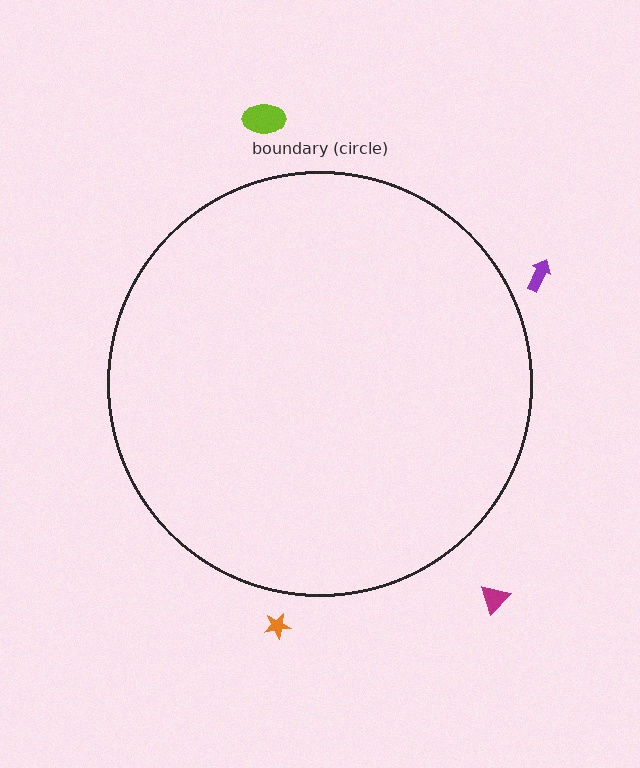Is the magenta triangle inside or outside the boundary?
Outside.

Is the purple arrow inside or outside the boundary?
Outside.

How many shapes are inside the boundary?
0 inside, 4 outside.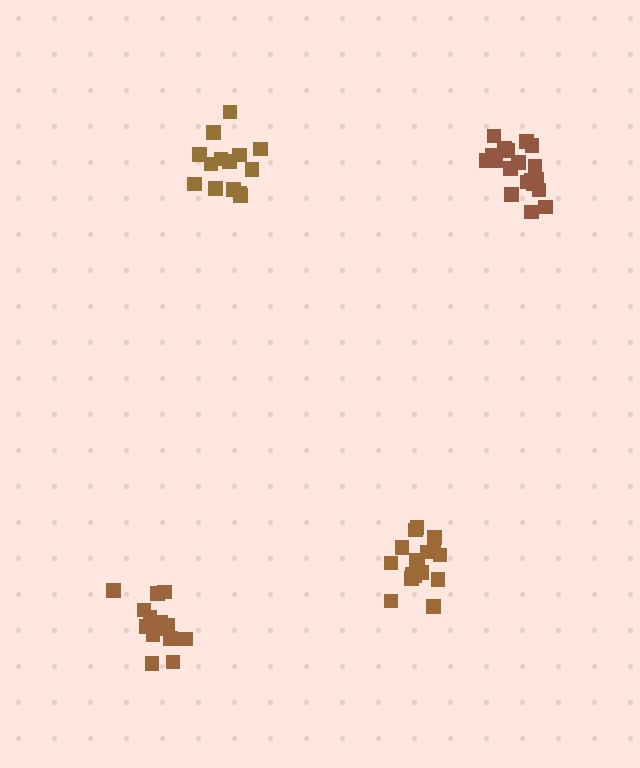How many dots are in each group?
Group 1: 14 dots, Group 2: 19 dots, Group 3: 17 dots, Group 4: 17 dots (67 total).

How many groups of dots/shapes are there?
There are 4 groups.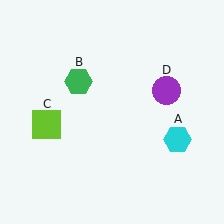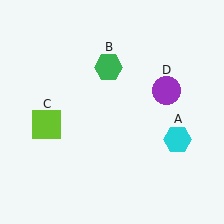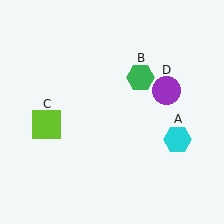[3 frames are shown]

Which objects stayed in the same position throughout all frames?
Cyan hexagon (object A) and lime square (object C) and purple circle (object D) remained stationary.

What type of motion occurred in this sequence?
The green hexagon (object B) rotated clockwise around the center of the scene.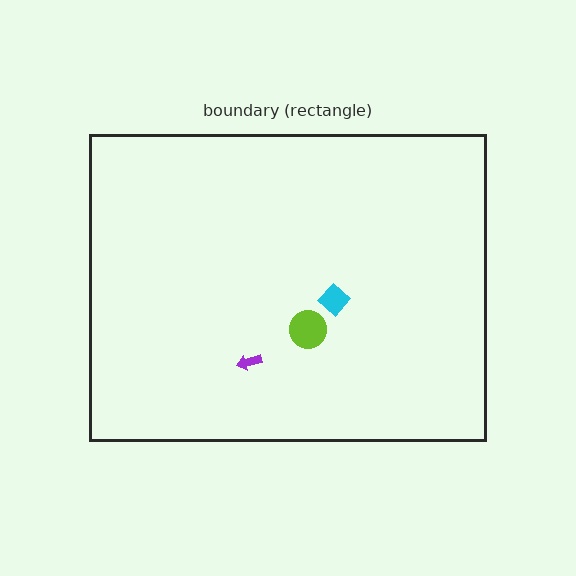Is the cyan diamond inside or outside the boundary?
Inside.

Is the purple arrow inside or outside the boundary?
Inside.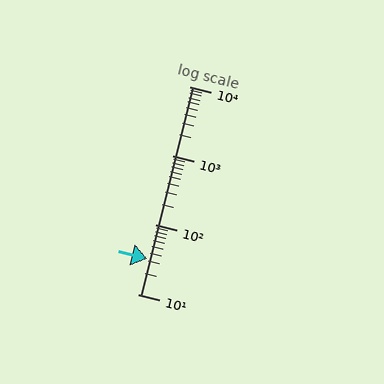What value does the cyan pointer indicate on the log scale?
The pointer indicates approximately 32.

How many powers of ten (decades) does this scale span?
The scale spans 3 decades, from 10 to 10000.